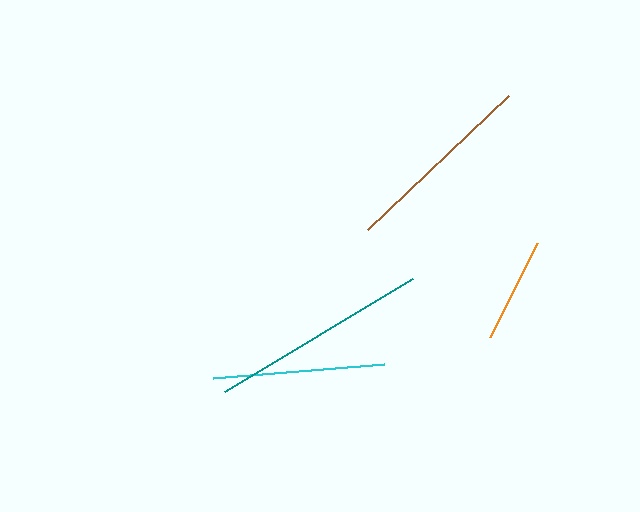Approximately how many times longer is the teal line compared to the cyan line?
The teal line is approximately 1.3 times the length of the cyan line.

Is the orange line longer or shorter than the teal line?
The teal line is longer than the orange line.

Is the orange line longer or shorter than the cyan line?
The cyan line is longer than the orange line.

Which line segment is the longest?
The teal line is the longest at approximately 219 pixels.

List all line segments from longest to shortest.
From longest to shortest: teal, brown, cyan, orange.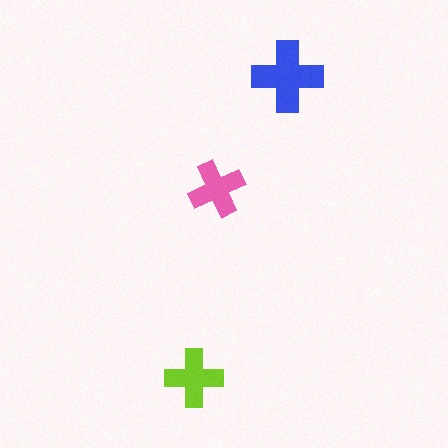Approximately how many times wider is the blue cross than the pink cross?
About 1.5 times wider.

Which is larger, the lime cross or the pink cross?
The lime one.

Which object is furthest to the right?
The blue cross is rightmost.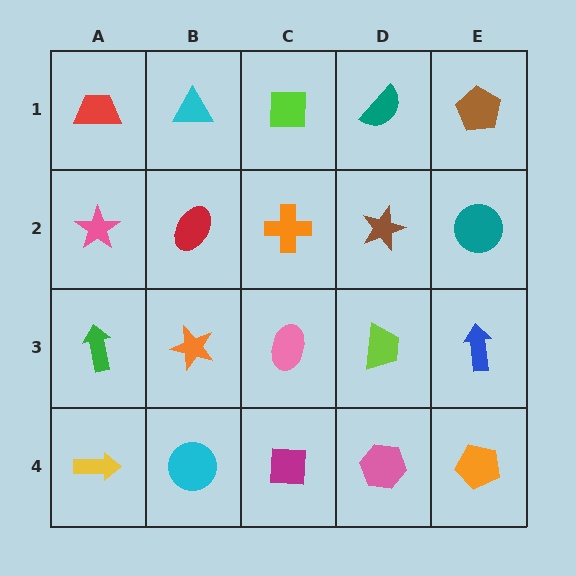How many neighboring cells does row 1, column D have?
3.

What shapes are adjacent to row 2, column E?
A brown pentagon (row 1, column E), a blue arrow (row 3, column E), a brown star (row 2, column D).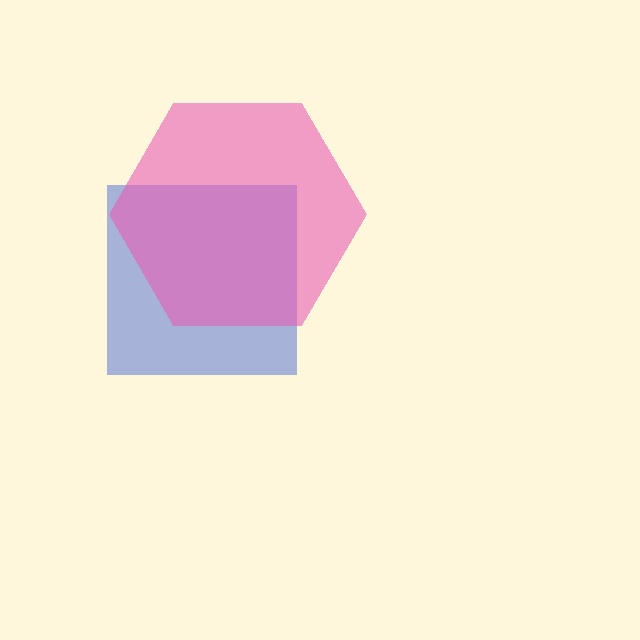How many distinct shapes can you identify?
There are 2 distinct shapes: a blue square, a pink hexagon.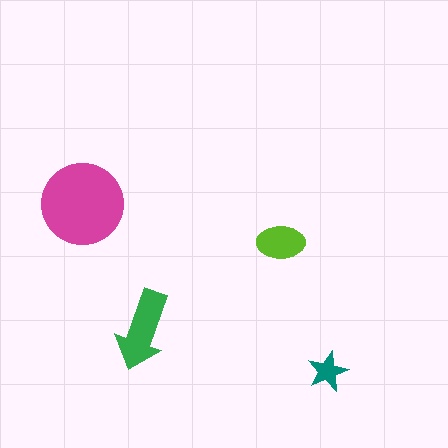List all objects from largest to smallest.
The magenta circle, the green arrow, the lime ellipse, the teal star.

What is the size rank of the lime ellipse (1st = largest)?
3rd.